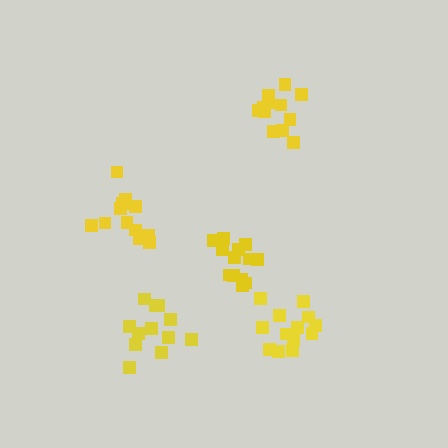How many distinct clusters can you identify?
There are 5 distinct clusters.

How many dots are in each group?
Group 1: 12 dots, Group 2: 13 dots, Group 3: 12 dots, Group 4: 13 dots, Group 5: 12 dots (62 total).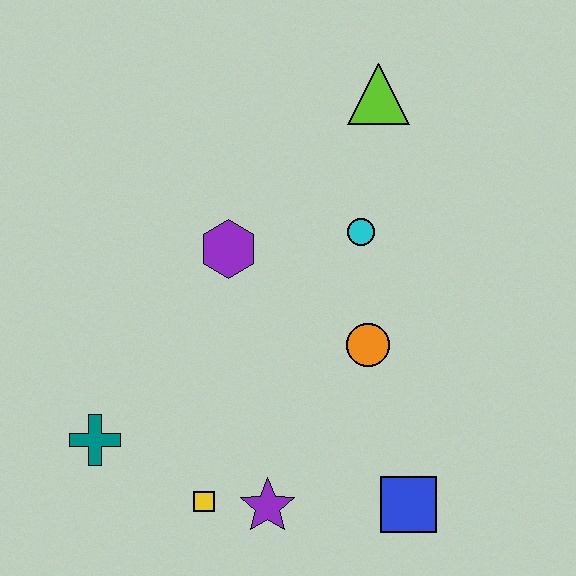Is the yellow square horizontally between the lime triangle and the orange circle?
No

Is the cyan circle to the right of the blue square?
No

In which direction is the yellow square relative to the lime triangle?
The yellow square is below the lime triangle.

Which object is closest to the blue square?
The purple star is closest to the blue square.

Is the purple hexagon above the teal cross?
Yes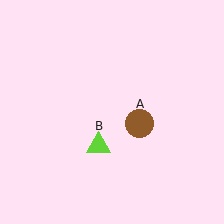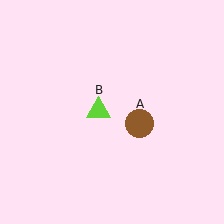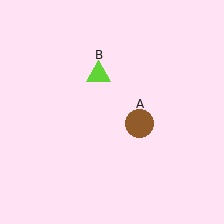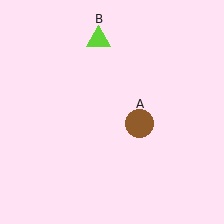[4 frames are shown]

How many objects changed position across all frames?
1 object changed position: lime triangle (object B).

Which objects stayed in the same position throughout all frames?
Brown circle (object A) remained stationary.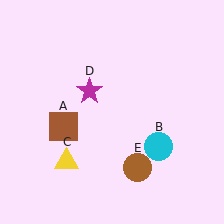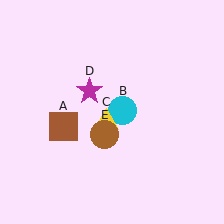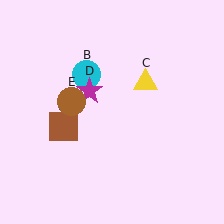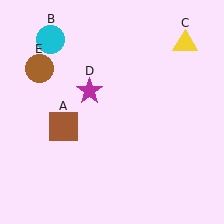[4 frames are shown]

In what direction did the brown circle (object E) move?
The brown circle (object E) moved up and to the left.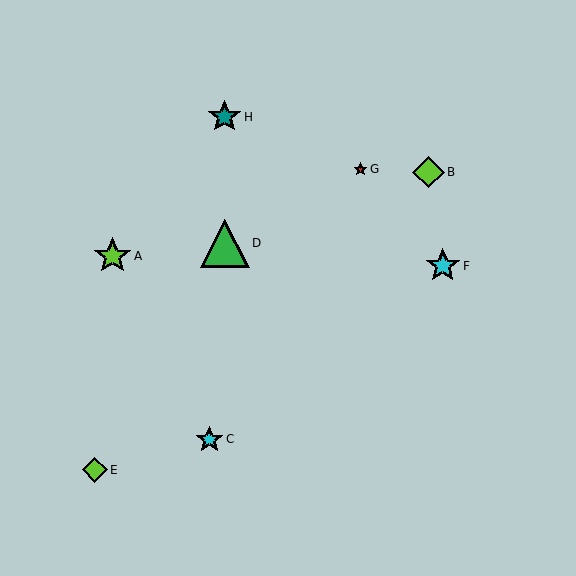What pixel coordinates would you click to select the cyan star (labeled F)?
Click at (443, 266) to select the cyan star F.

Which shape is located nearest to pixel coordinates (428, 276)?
The cyan star (labeled F) at (443, 266) is nearest to that location.